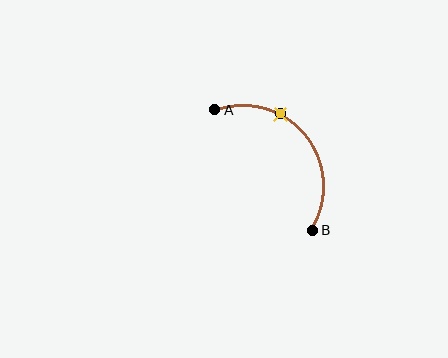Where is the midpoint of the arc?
The arc midpoint is the point on the curve farthest from the straight line joining A and B. It sits above and to the right of that line.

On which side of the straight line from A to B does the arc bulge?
The arc bulges above and to the right of the straight line connecting A and B.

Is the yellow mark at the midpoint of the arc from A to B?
No. The yellow mark lies on the arc but is closer to endpoint A. The arc midpoint would be at the point on the curve equidistant along the arc from both A and B.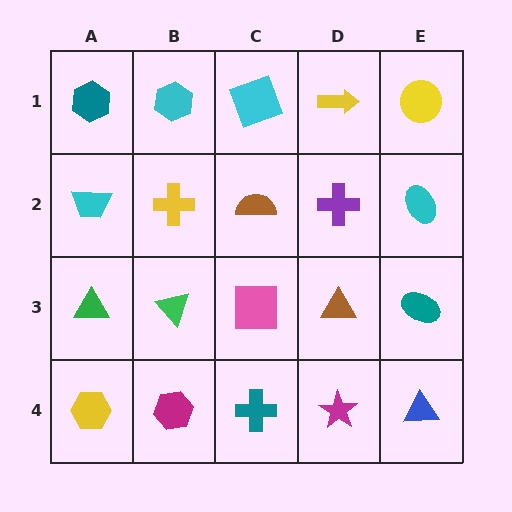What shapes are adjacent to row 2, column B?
A cyan hexagon (row 1, column B), a green triangle (row 3, column B), a cyan trapezoid (row 2, column A), a brown semicircle (row 2, column C).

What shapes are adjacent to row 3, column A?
A cyan trapezoid (row 2, column A), a yellow hexagon (row 4, column A), a green triangle (row 3, column B).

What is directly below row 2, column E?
A teal ellipse.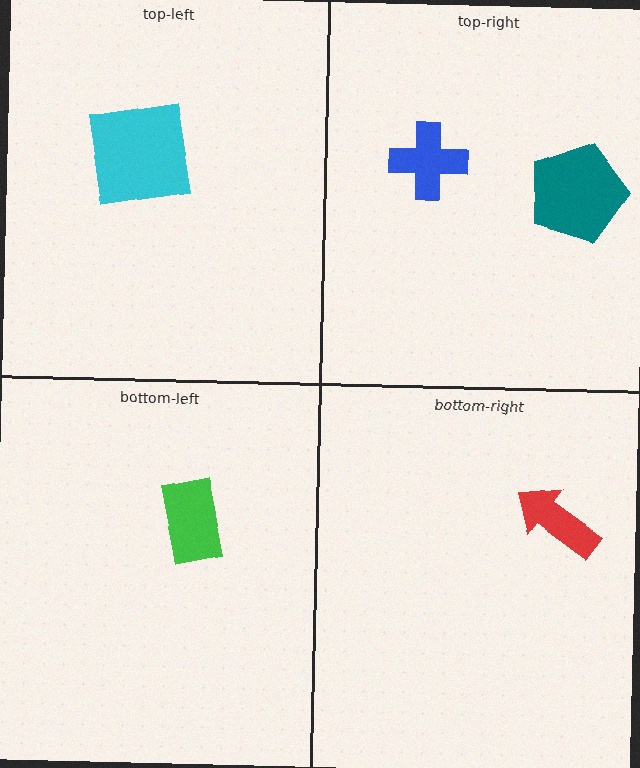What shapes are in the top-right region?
The teal pentagon, the blue cross.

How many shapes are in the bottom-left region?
1.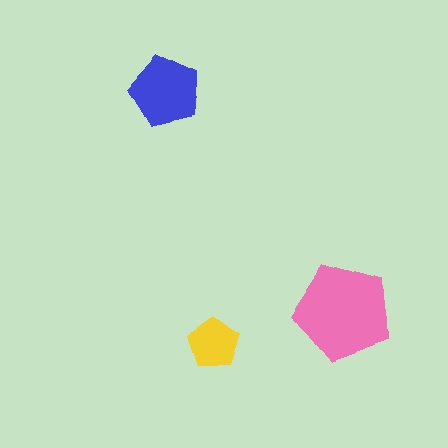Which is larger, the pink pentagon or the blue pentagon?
The pink one.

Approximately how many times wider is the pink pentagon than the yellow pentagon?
About 2 times wider.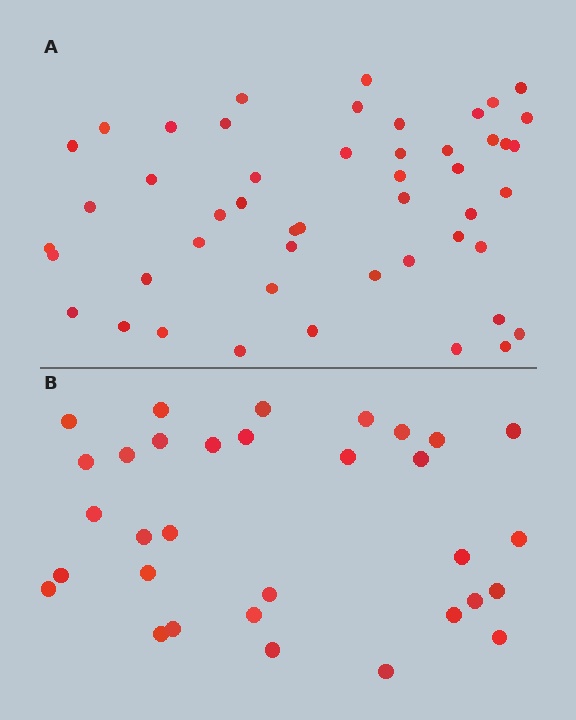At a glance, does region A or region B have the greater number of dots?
Region A (the top region) has more dots.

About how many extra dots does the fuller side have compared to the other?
Region A has approximately 15 more dots than region B.